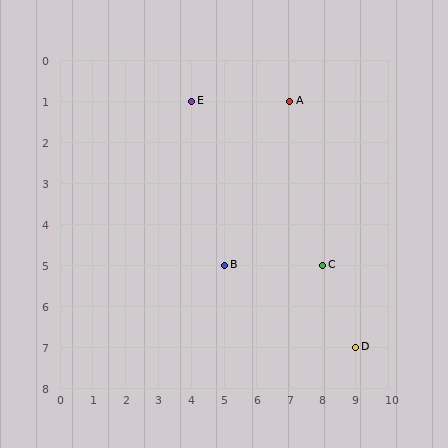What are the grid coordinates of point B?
Point B is at grid coordinates (5, 5).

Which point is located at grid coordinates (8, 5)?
Point C is at (8, 5).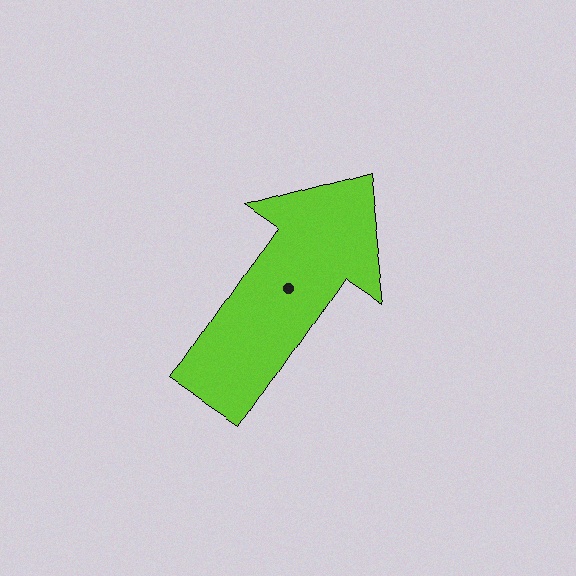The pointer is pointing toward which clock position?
Roughly 1 o'clock.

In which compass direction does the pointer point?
Northeast.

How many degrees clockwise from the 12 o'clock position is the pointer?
Approximately 34 degrees.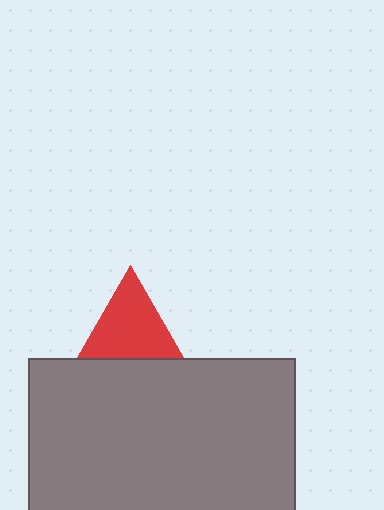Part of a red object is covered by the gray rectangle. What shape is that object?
It is a triangle.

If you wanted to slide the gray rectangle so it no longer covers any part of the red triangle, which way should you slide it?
Slide it down — that is the most direct way to separate the two shapes.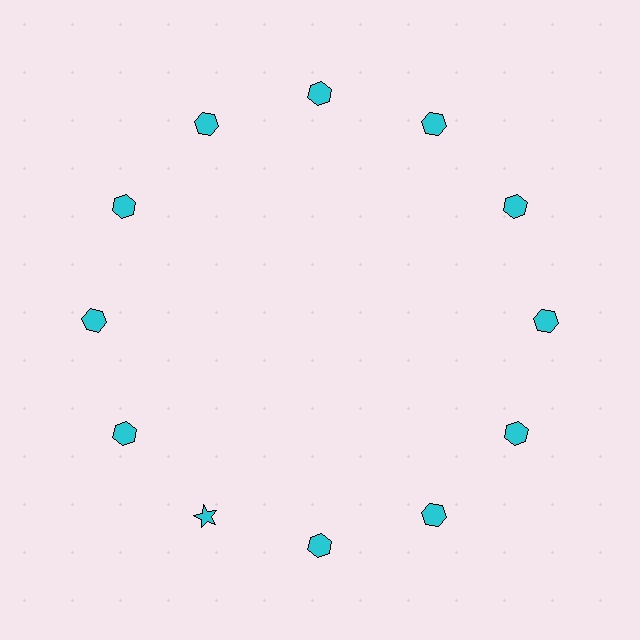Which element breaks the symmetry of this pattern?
The cyan star at roughly the 7 o'clock position breaks the symmetry. All other shapes are cyan hexagons.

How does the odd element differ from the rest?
It has a different shape: star instead of hexagon.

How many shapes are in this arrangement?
There are 12 shapes arranged in a ring pattern.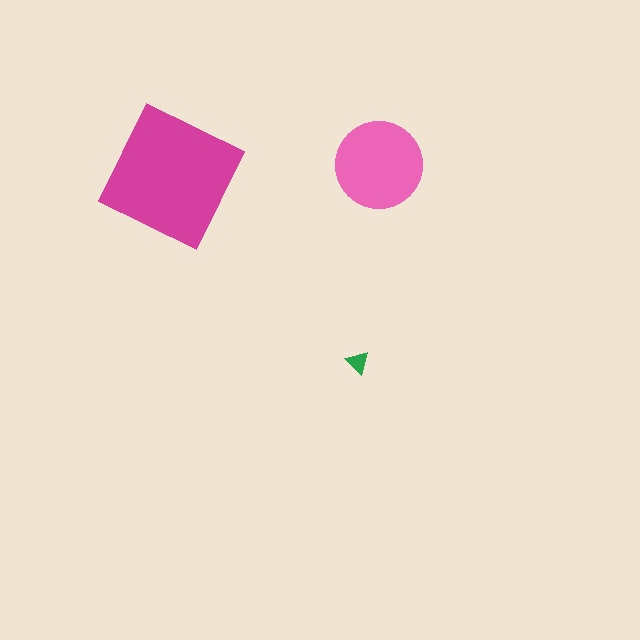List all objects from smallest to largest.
The green triangle, the pink circle, the magenta square.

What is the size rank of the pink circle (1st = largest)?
2nd.